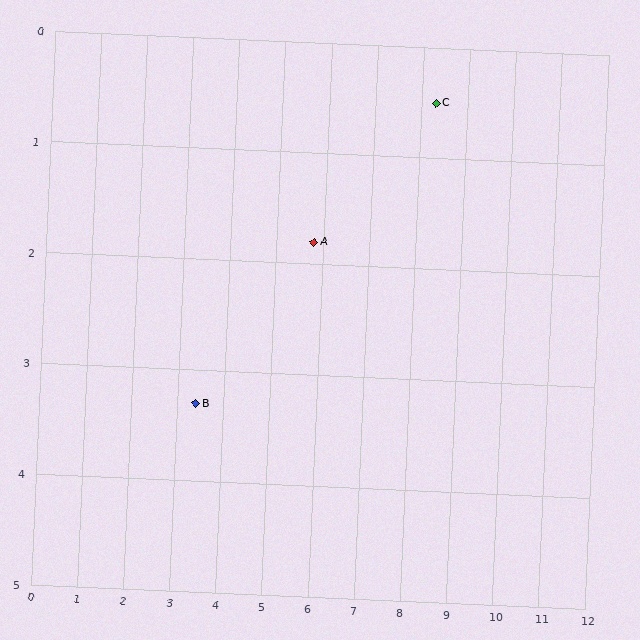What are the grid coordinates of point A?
Point A is at approximately (5.8, 1.8).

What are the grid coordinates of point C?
Point C is at approximately (8.3, 0.5).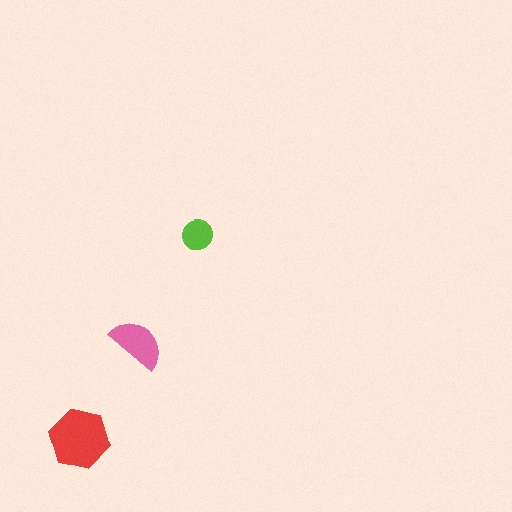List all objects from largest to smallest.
The red hexagon, the pink semicircle, the lime circle.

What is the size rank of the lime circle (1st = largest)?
3rd.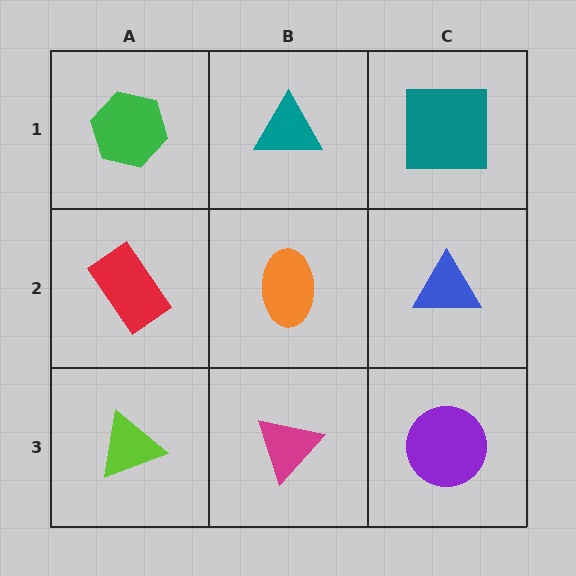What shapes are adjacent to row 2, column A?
A green hexagon (row 1, column A), a lime triangle (row 3, column A), an orange ellipse (row 2, column B).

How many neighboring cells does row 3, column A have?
2.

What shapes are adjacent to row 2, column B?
A teal triangle (row 1, column B), a magenta triangle (row 3, column B), a red rectangle (row 2, column A), a blue triangle (row 2, column C).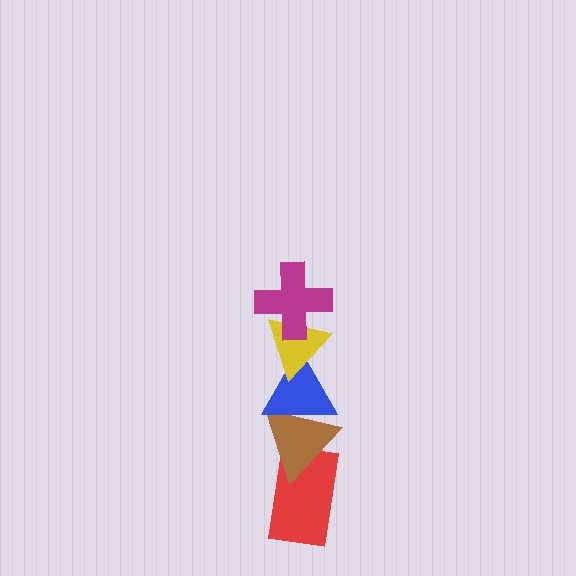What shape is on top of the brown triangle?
The blue triangle is on top of the brown triangle.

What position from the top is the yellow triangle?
The yellow triangle is 2nd from the top.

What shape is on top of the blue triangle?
The yellow triangle is on top of the blue triangle.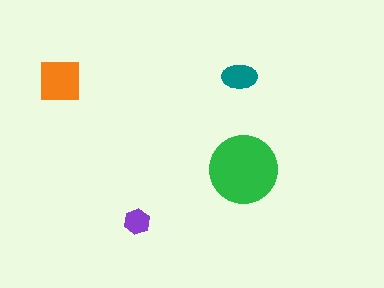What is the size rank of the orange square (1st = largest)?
2nd.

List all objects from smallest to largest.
The purple hexagon, the teal ellipse, the orange square, the green circle.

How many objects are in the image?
There are 4 objects in the image.